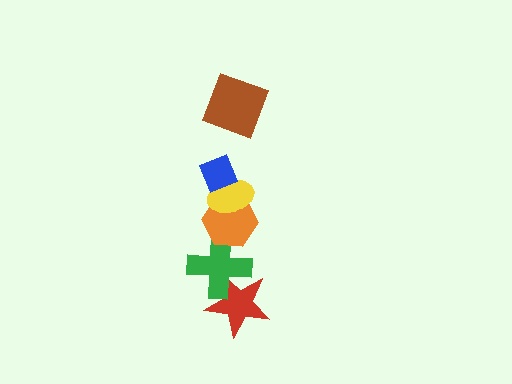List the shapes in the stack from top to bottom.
From top to bottom: the brown square, the blue diamond, the yellow ellipse, the orange hexagon, the green cross, the red star.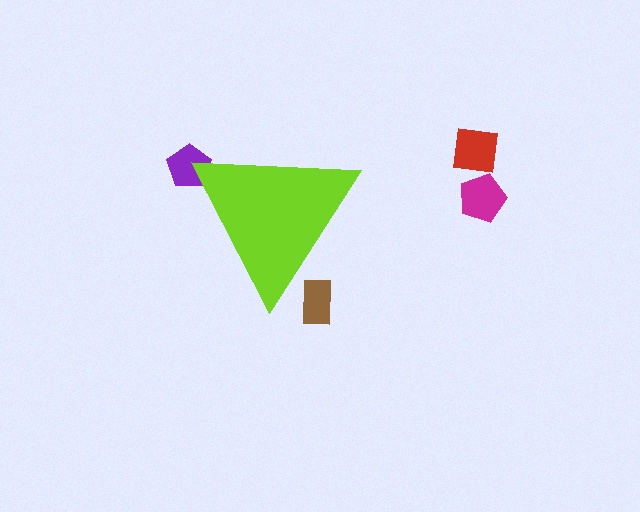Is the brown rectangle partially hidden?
Yes, the brown rectangle is partially hidden behind the lime triangle.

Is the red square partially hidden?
No, the red square is fully visible.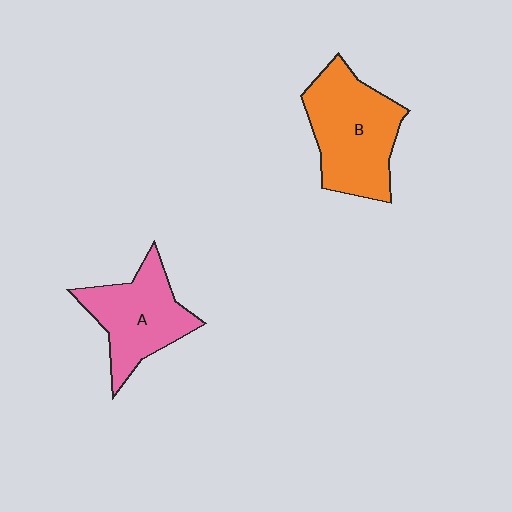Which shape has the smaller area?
Shape A (pink).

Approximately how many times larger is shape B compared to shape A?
Approximately 1.2 times.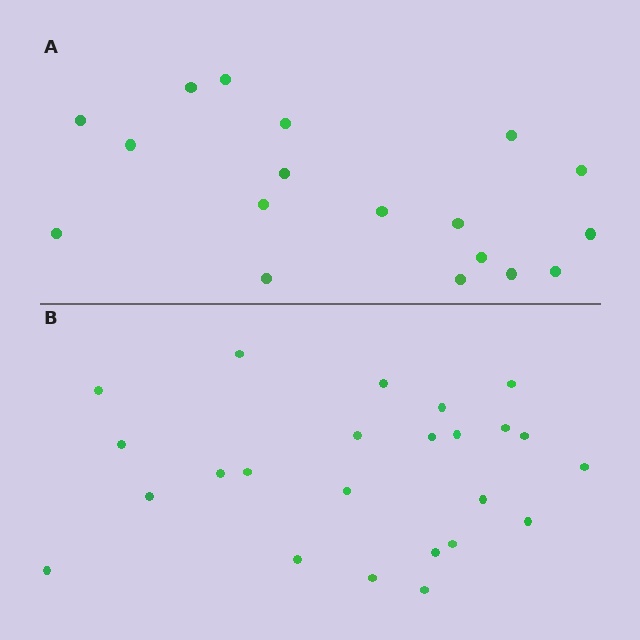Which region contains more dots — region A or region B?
Region B (the bottom region) has more dots.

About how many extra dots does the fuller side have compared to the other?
Region B has about 6 more dots than region A.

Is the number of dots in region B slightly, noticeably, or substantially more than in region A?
Region B has noticeably more, but not dramatically so. The ratio is roughly 1.3 to 1.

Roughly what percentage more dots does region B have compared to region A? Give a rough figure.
About 35% more.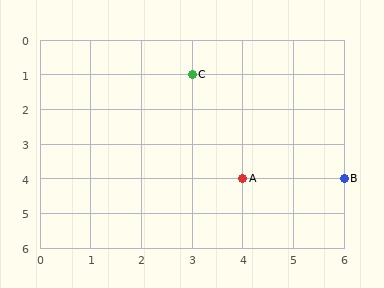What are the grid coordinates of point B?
Point B is at grid coordinates (6, 4).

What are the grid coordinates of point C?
Point C is at grid coordinates (3, 1).